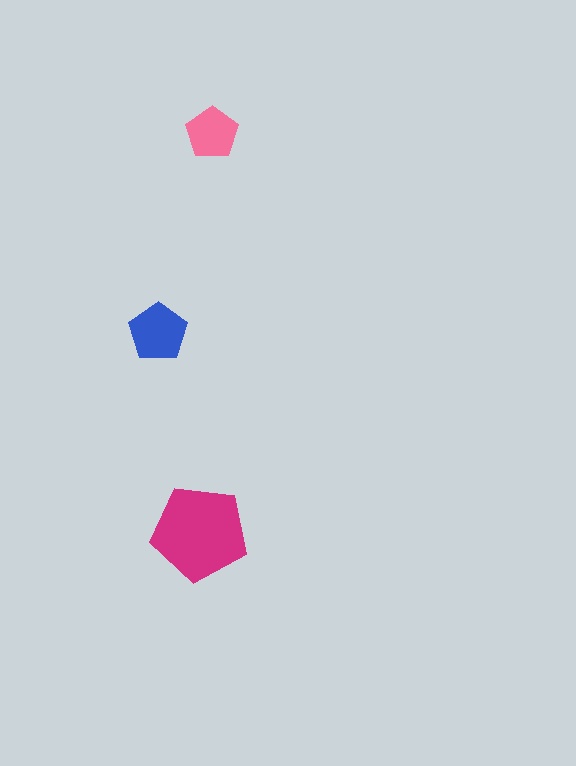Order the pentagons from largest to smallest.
the magenta one, the blue one, the pink one.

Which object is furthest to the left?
The blue pentagon is leftmost.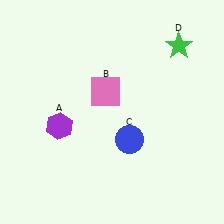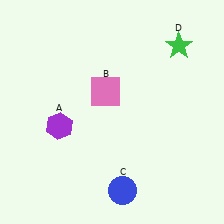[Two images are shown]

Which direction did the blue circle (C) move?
The blue circle (C) moved down.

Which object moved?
The blue circle (C) moved down.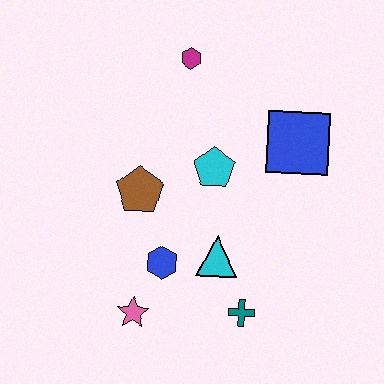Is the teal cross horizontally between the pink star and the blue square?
Yes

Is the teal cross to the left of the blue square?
Yes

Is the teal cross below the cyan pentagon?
Yes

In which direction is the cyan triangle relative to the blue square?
The cyan triangle is below the blue square.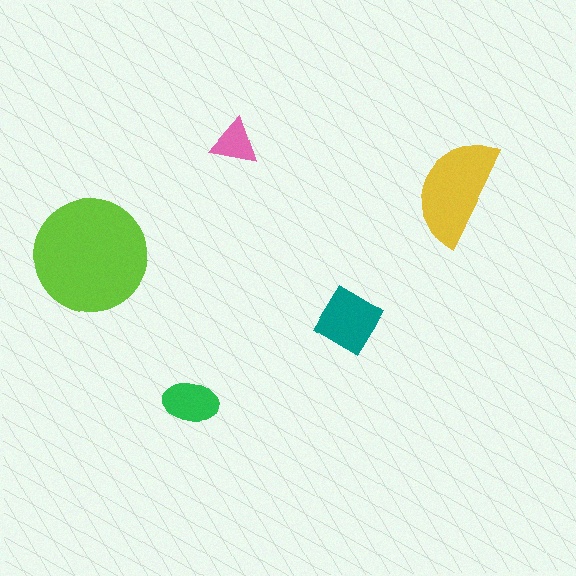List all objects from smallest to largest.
The pink triangle, the green ellipse, the teal diamond, the yellow semicircle, the lime circle.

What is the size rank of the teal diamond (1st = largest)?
3rd.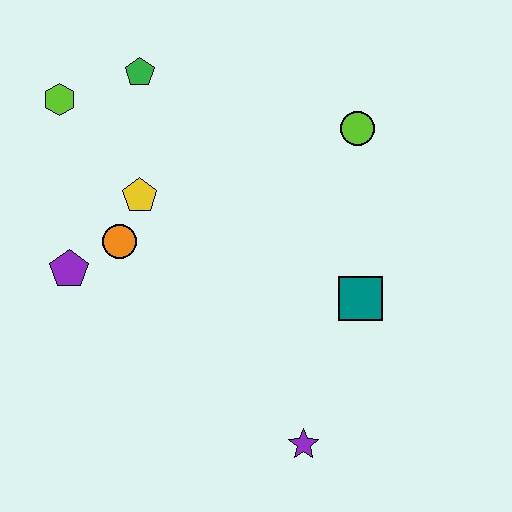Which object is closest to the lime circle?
The teal square is closest to the lime circle.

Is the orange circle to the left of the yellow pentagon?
Yes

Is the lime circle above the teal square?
Yes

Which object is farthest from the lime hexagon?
The purple star is farthest from the lime hexagon.